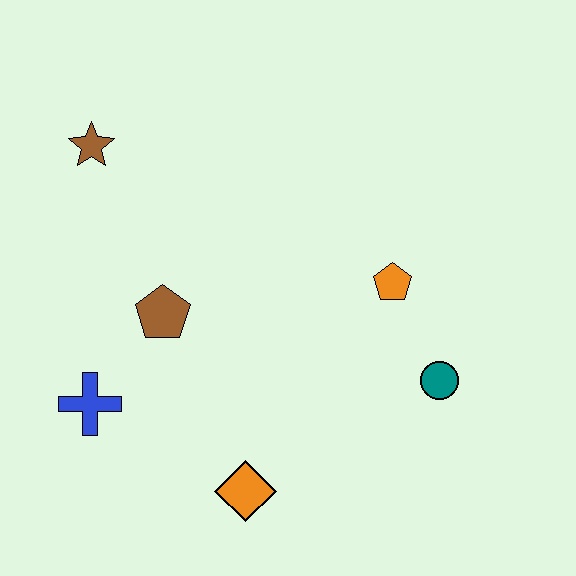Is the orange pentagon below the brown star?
Yes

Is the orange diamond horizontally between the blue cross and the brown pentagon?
No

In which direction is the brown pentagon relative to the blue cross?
The brown pentagon is above the blue cross.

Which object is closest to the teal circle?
The orange pentagon is closest to the teal circle.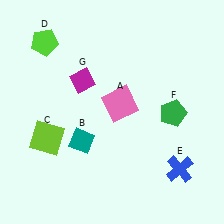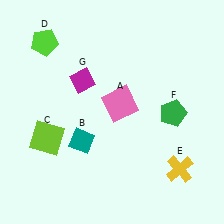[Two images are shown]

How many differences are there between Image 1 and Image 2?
There is 1 difference between the two images.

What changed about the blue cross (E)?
In Image 1, E is blue. In Image 2, it changed to yellow.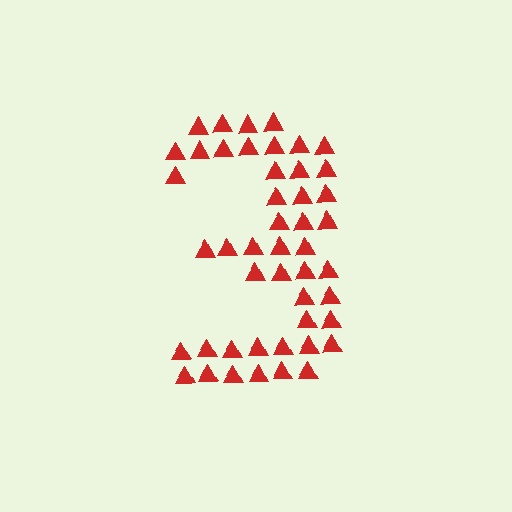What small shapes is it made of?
It is made of small triangles.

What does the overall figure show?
The overall figure shows the digit 3.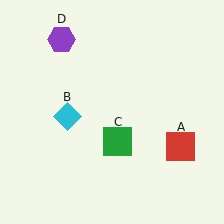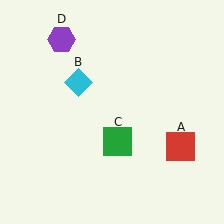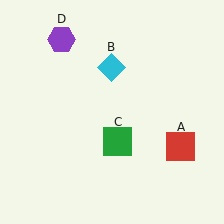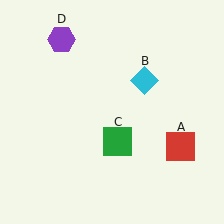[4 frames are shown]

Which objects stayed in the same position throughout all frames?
Red square (object A) and green square (object C) and purple hexagon (object D) remained stationary.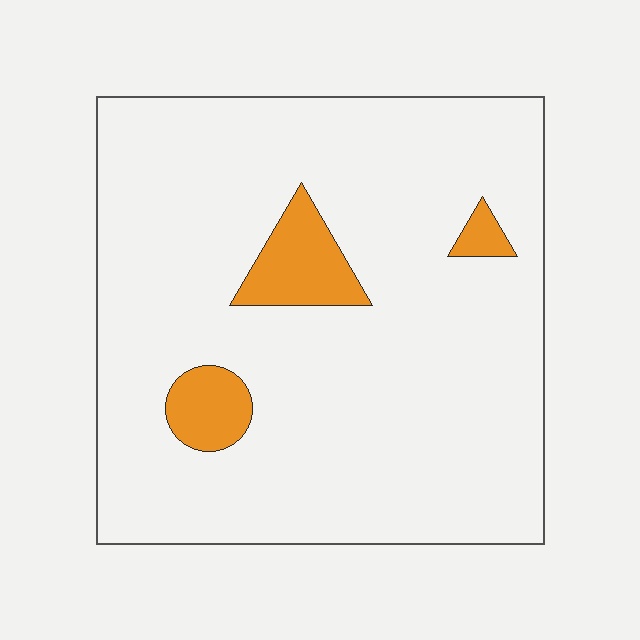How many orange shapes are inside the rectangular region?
3.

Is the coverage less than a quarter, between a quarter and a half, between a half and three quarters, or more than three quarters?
Less than a quarter.